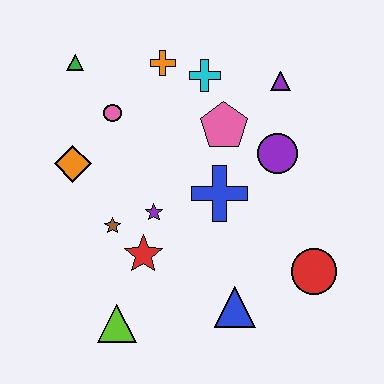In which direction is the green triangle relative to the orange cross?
The green triangle is to the left of the orange cross.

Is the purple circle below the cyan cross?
Yes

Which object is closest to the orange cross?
The cyan cross is closest to the orange cross.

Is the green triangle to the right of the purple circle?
No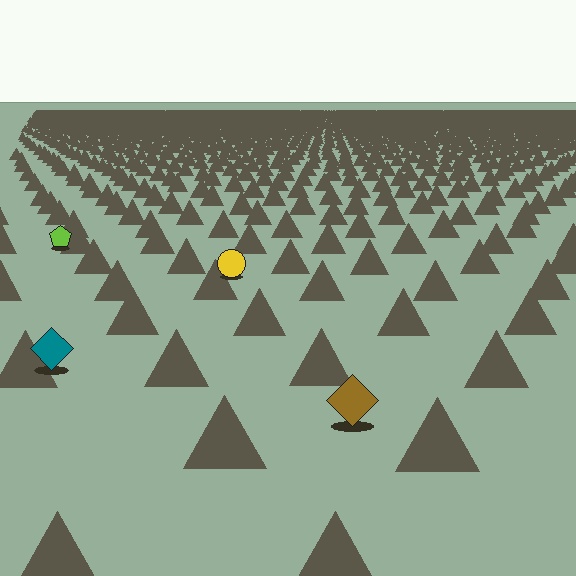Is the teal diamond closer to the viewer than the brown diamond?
No. The brown diamond is closer — you can tell from the texture gradient: the ground texture is coarser near it.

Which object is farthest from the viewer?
The lime pentagon is farthest from the viewer. It appears smaller and the ground texture around it is denser.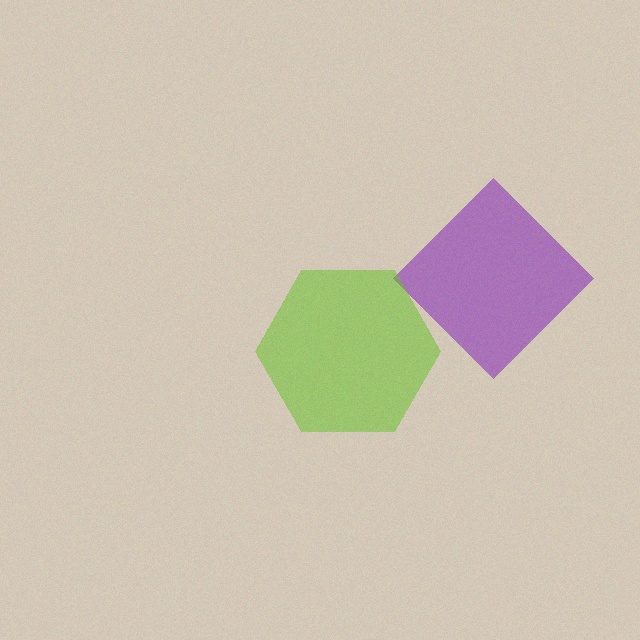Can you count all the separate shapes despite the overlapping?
Yes, there are 2 separate shapes.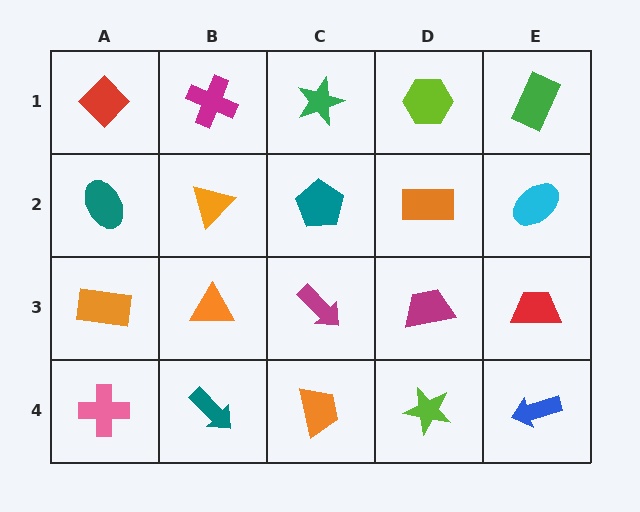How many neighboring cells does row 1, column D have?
3.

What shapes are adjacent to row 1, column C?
A teal pentagon (row 2, column C), a magenta cross (row 1, column B), a lime hexagon (row 1, column D).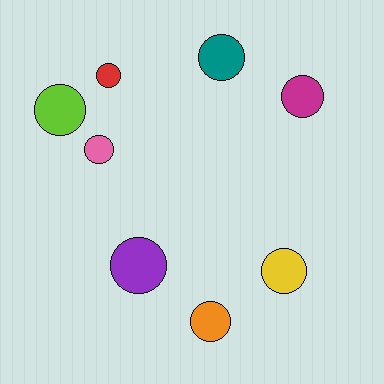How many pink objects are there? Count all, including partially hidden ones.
There is 1 pink object.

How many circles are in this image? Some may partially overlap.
There are 8 circles.